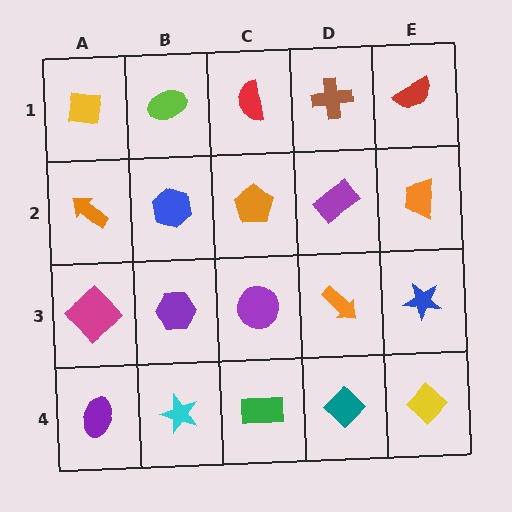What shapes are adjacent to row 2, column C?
A red semicircle (row 1, column C), a purple circle (row 3, column C), a blue hexagon (row 2, column B), a purple rectangle (row 2, column D).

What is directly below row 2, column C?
A purple circle.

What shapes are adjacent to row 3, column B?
A blue hexagon (row 2, column B), a cyan star (row 4, column B), a magenta diamond (row 3, column A), a purple circle (row 3, column C).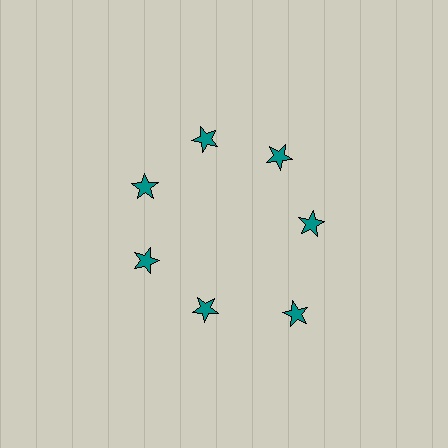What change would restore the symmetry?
The symmetry would be restored by moving it inward, back onto the ring so that all 7 stars sit at equal angles and equal distance from the center.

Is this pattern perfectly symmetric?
No. The 7 teal stars are arranged in a ring, but one element near the 5 o'clock position is pushed outward from the center, breaking the 7-fold rotational symmetry.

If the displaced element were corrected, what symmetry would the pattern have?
It would have 7-fold rotational symmetry — the pattern would map onto itself every 51 degrees.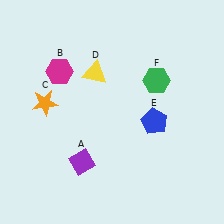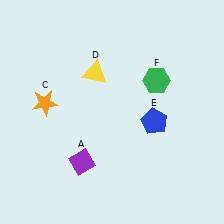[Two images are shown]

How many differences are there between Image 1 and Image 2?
There is 1 difference between the two images.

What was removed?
The magenta hexagon (B) was removed in Image 2.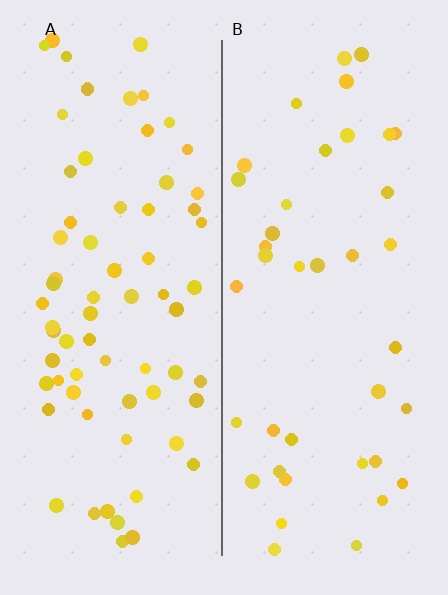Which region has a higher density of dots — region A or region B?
A (the left).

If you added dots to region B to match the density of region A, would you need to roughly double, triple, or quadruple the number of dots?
Approximately double.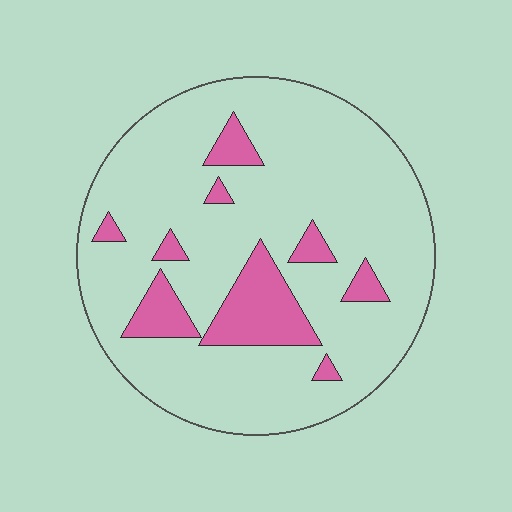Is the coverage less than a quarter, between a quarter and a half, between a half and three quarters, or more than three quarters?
Less than a quarter.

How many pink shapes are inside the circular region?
9.